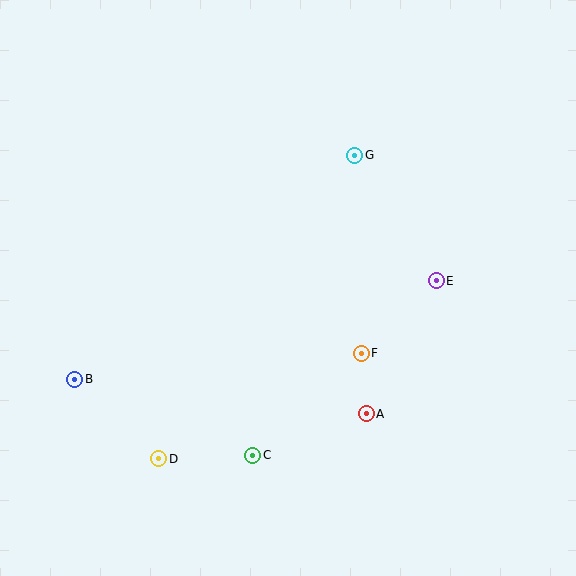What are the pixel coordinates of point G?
Point G is at (355, 155).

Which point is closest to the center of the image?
Point F at (361, 353) is closest to the center.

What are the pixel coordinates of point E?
Point E is at (436, 281).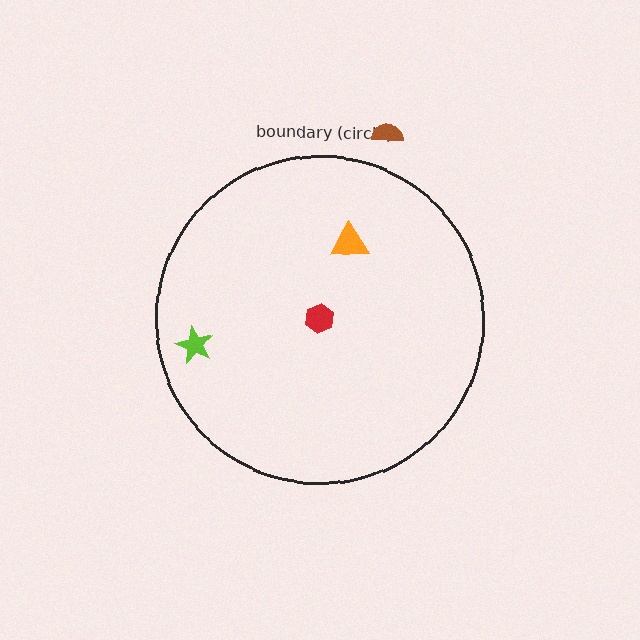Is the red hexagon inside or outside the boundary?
Inside.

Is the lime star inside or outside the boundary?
Inside.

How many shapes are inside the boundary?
3 inside, 1 outside.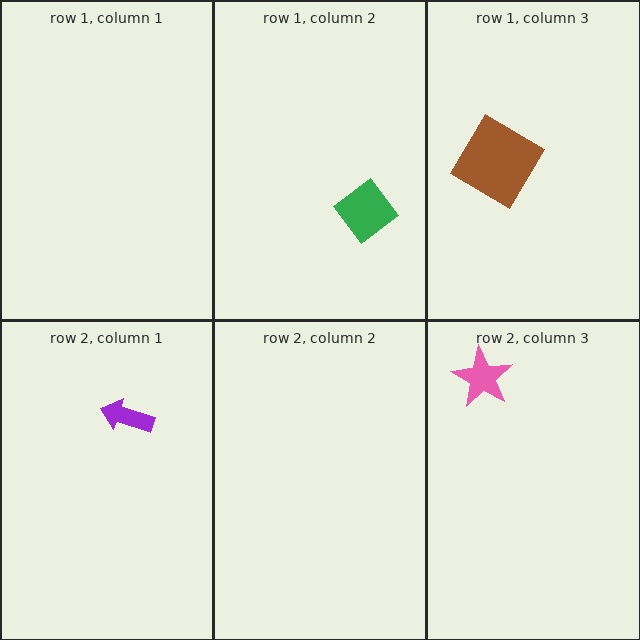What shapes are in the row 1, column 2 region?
The green diamond.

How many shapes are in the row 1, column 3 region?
1.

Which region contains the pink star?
The row 2, column 3 region.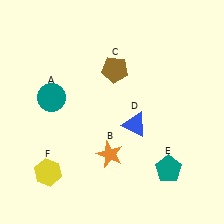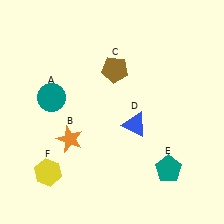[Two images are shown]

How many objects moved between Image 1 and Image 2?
1 object moved between the two images.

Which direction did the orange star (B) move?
The orange star (B) moved left.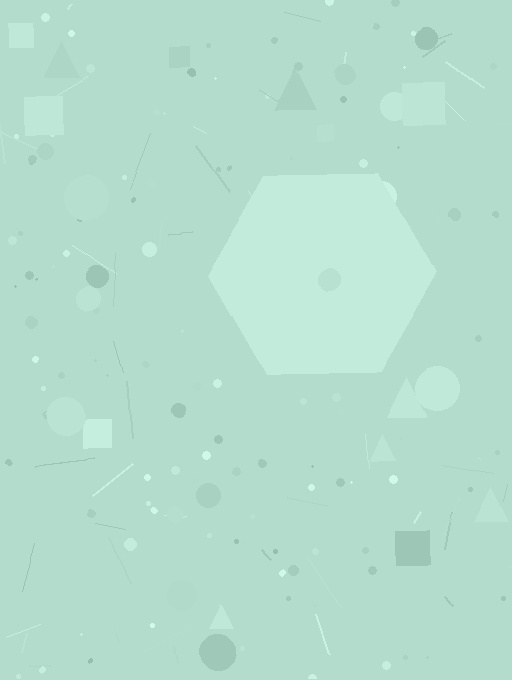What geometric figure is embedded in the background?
A hexagon is embedded in the background.